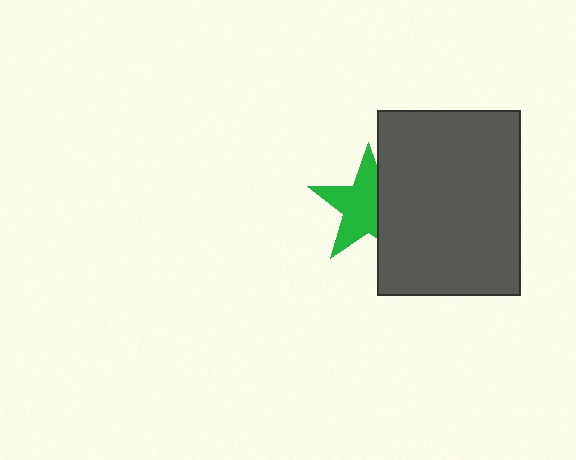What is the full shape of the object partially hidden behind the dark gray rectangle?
The partially hidden object is a green star.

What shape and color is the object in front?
The object in front is a dark gray rectangle.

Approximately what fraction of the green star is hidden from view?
Roughly 35% of the green star is hidden behind the dark gray rectangle.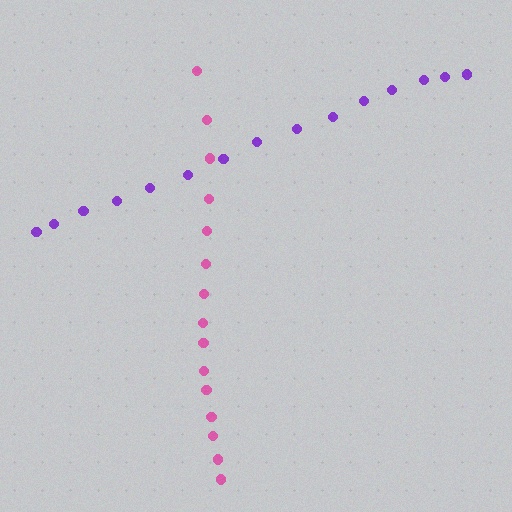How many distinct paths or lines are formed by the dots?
There are 2 distinct paths.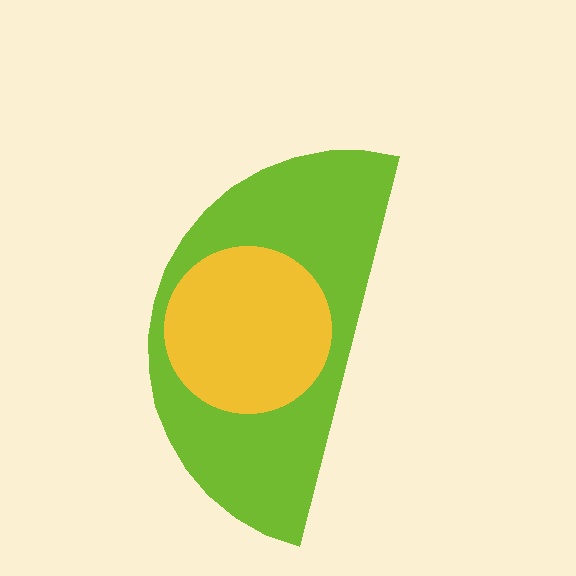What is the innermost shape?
The yellow circle.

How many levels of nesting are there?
2.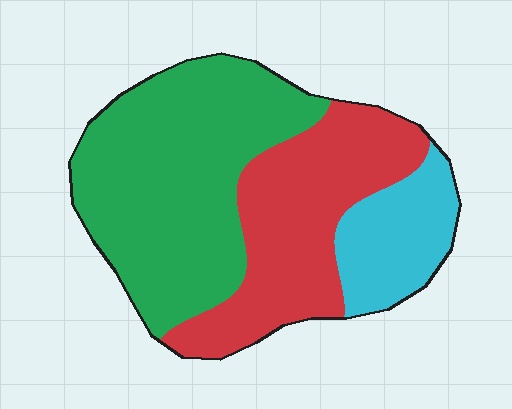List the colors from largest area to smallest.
From largest to smallest: green, red, cyan.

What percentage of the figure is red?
Red takes up between a third and a half of the figure.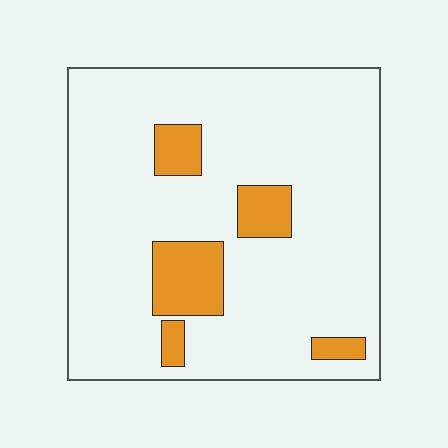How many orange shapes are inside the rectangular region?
5.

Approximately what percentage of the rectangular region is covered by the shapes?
Approximately 15%.